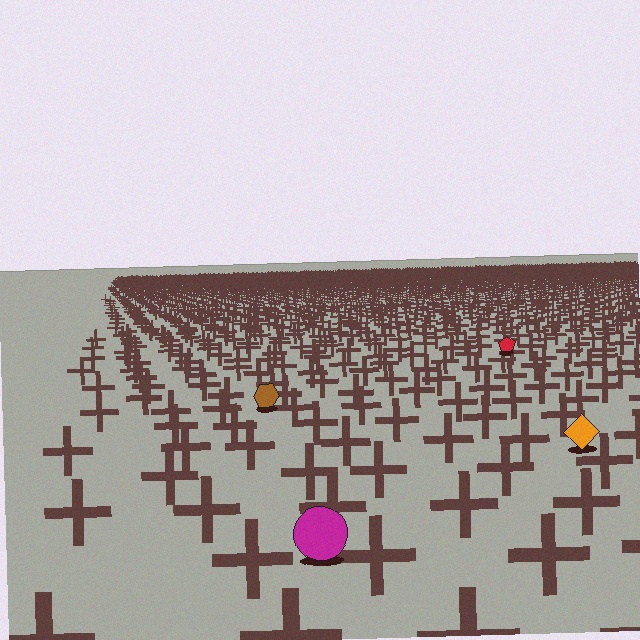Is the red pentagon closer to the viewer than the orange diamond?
No. The orange diamond is closer — you can tell from the texture gradient: the ground texture is coarser near it.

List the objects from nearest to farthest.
From nearest to farthest: the magenta circle, the orange diamond, the brown hexagon, the red pentagon.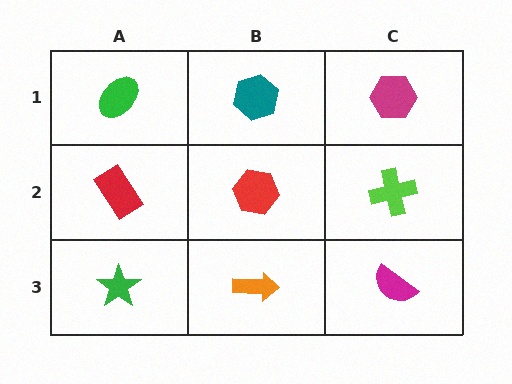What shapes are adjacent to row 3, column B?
A red hexagon (row 2, column B), a green star (row 3, column A), a magenta semicircle (row 3, column C).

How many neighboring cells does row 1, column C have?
2.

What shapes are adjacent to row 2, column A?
A green ellipse (row 1, column A), a green star (row 3, column A), a red hexagon (row 2, column B).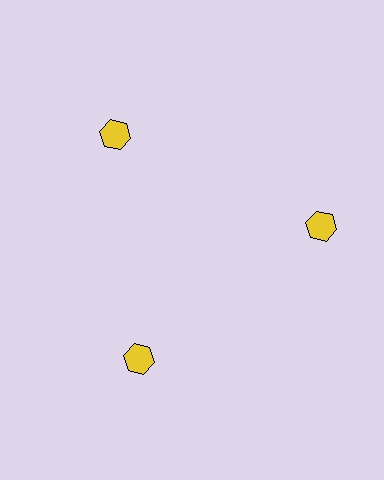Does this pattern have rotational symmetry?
Yes, this pattern has 3-fold rotational symmetry. It looks the same after rotating 120 degrees around the center.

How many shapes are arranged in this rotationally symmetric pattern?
There are 3 shapes, arranged in 3 groups of 1.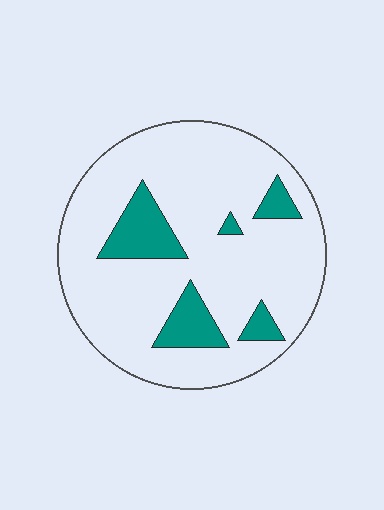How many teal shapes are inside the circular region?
5.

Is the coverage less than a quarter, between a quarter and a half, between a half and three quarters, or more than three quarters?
Less than a quarter.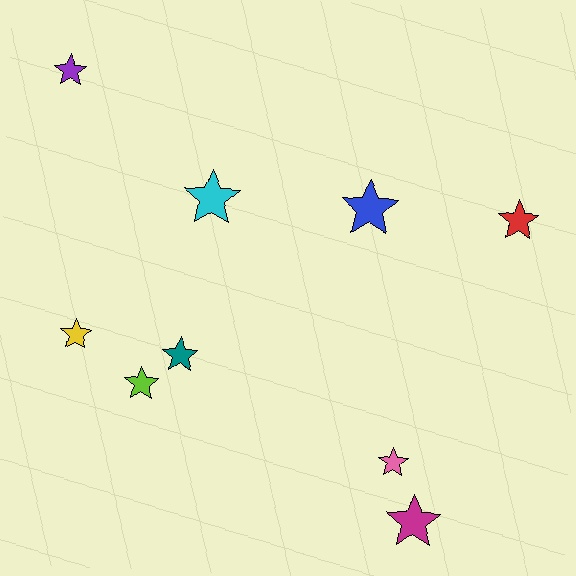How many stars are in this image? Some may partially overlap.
There are 9 stars.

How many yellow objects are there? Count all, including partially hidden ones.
There is 1 yellow object.